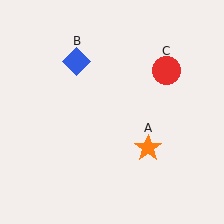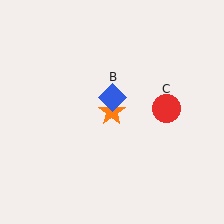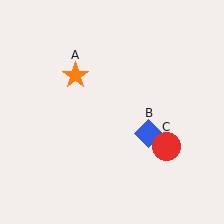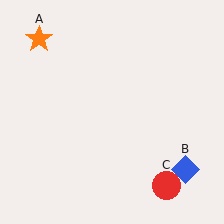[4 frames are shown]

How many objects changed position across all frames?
3 objects changed position: orange star (object A), blue diamond (object B), red circle (object C).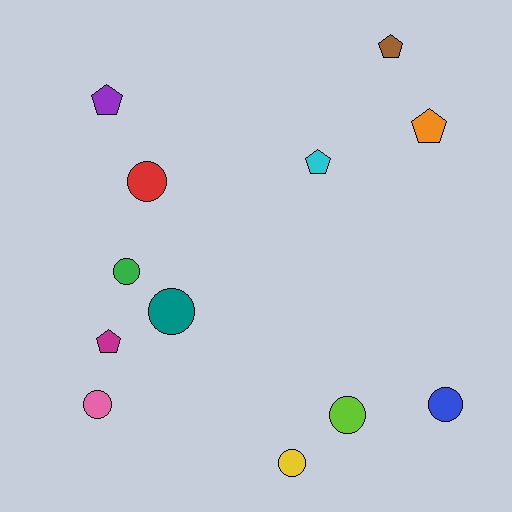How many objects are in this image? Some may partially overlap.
There are 12 objects.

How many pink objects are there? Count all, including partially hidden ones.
There is 1 pink object.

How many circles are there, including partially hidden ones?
There are 7 circles.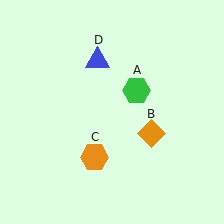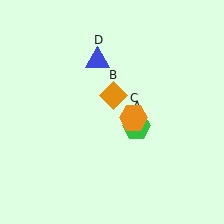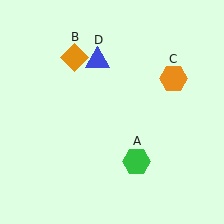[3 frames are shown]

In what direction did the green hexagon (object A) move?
The green hexagon (object A) moved down.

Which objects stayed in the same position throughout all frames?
Blue triangle (object D) remained stationary.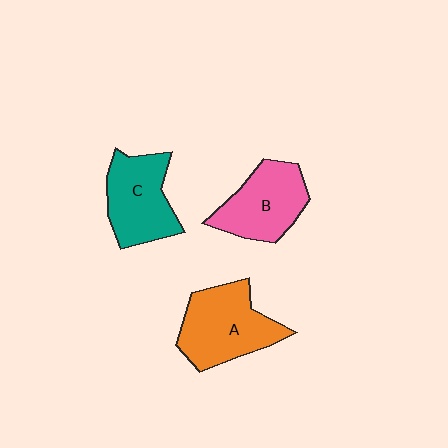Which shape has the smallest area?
Shape B (pink).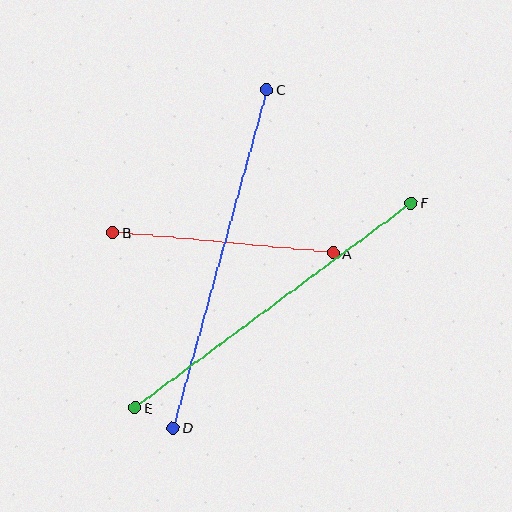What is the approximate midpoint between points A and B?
The midpoint is at approximately (223, 243) pixels.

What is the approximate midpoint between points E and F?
The midpoint is at approximately (273, 305) pixels.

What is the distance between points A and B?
The distance is approximately 222 pixels.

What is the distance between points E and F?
The distance is approximately 344 pixels.